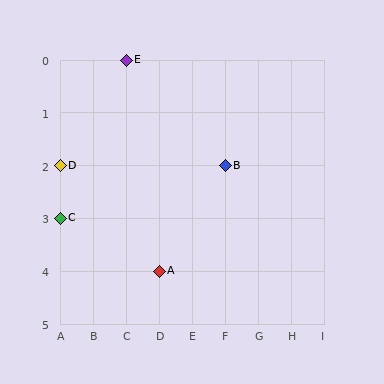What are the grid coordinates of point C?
Point C is at grid coordinates (A, 3).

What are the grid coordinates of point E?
Point E is at grid coordinates (C, 0).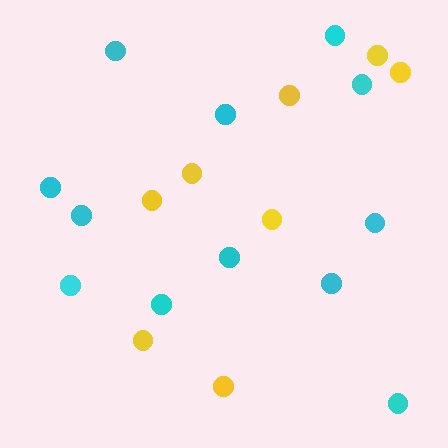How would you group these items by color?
There are 2 groups: one group of yellow circles (8) and one group of cyan circles (12).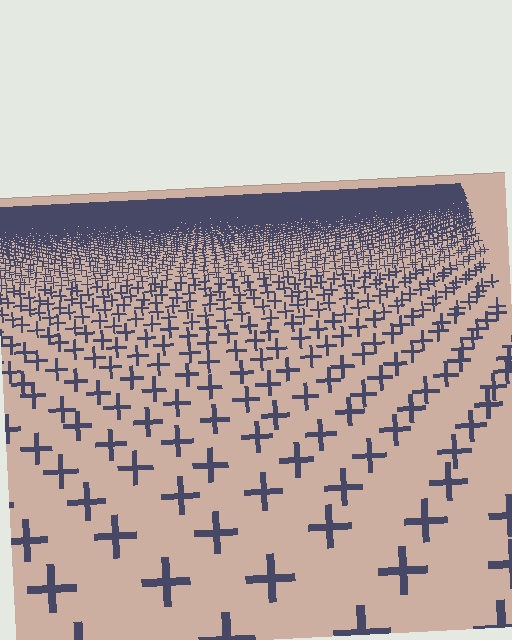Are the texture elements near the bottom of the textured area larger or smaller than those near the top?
Larger. Near the bottom, elements are closer to the viewer and appear at a bigger on-screen size.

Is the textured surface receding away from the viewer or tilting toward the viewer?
The surface is receding away from the viewer. Texture elements get smaller and denser toward the top.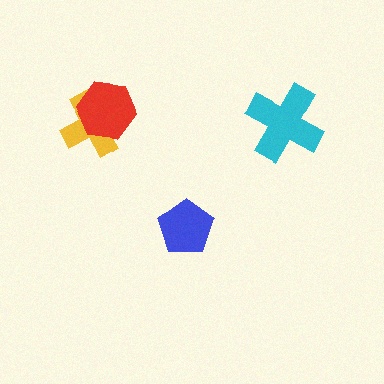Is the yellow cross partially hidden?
Yes, it is partially covered by another shape.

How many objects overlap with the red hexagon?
1 object overlaps with the red hexagon.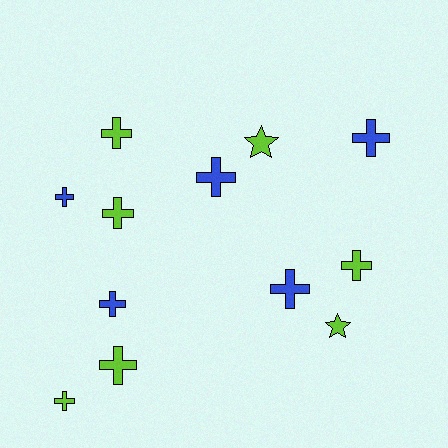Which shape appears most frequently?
Cross, with 10 objects.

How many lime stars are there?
There are 2 lime stars.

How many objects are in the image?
There are 12 objects.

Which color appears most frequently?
Lime, with 7 objects.